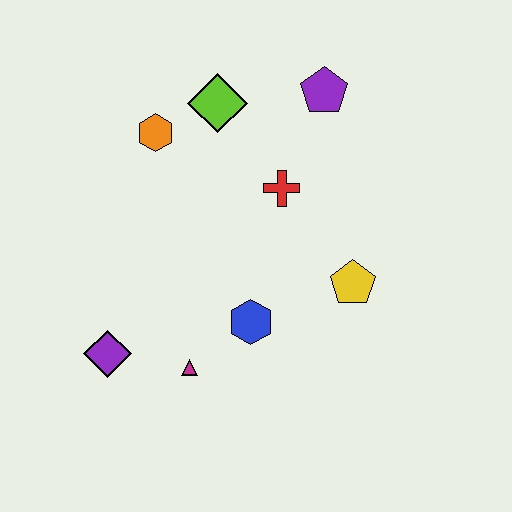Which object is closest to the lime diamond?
The orange hexagon is closest to the lime diamond.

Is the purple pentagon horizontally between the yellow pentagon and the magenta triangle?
Yes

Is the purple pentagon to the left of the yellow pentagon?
Yes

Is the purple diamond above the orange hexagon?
No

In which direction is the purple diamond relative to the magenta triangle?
The purple diamond is to the left of the magenta triangle.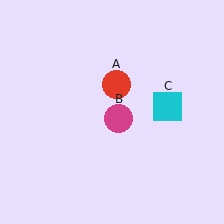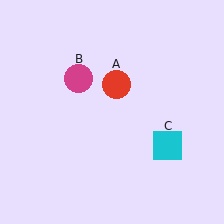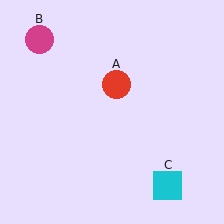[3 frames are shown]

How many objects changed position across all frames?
2 objects changed position: magenta circle (object B), cyan square (object C).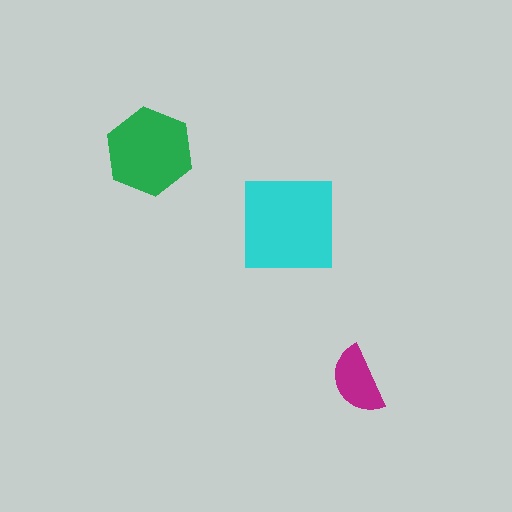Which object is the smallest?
The magenta semicircle.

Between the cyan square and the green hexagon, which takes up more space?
The cyan square.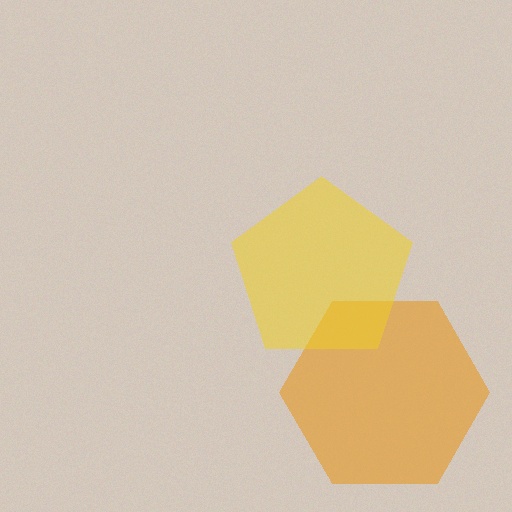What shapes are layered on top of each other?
The layered shapes are: an orange hexagon, a yellow pentagon.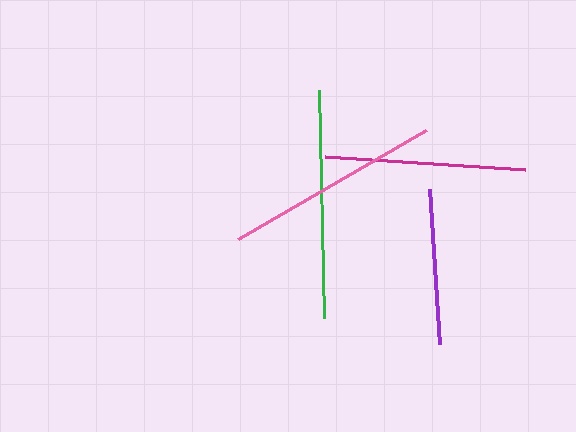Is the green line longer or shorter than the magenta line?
The green line is longer than the magenta line.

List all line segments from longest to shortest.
From longest to shortest: green, pink, magenta, purple.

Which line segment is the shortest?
The purple line is the shortest at approximately 155 pixels.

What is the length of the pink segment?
The pink segment is approximately 217 pixels long.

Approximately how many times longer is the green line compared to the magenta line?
The green line is approximately 1.1 times the length of the magenta line.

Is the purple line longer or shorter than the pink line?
The pink line is longer than the purple line.